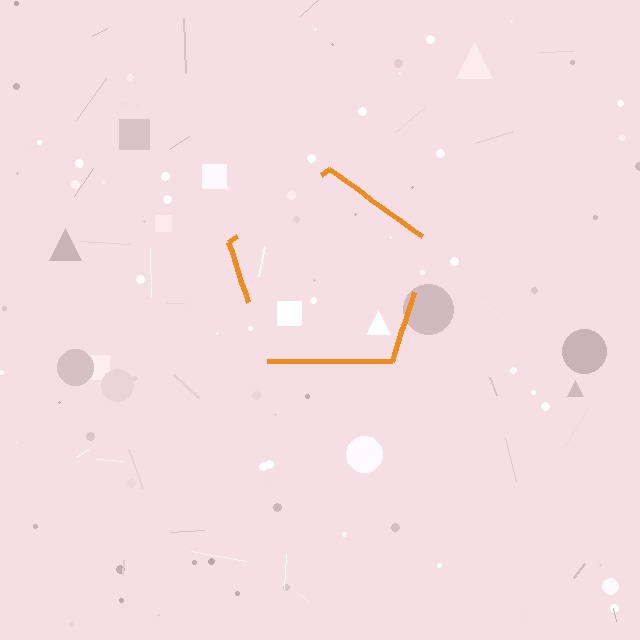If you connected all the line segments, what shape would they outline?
They would outline a pentagon.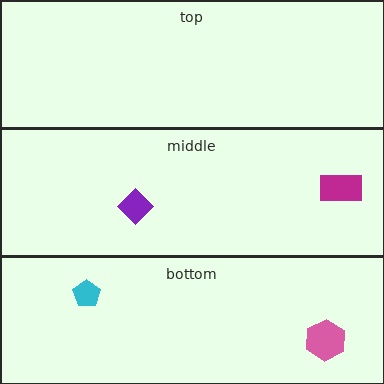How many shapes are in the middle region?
2.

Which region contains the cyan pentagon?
The bottom region.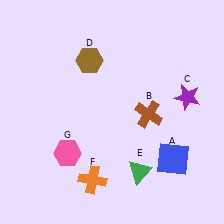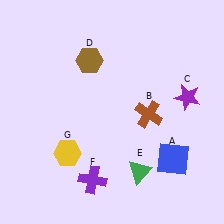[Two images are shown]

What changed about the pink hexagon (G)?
In Image 1, G is pink. In Image 2, it changed to yellow.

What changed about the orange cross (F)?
In Image 1, F is orange. In Image 2, it changed to purple.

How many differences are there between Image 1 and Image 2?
There are 2 differences between the two images.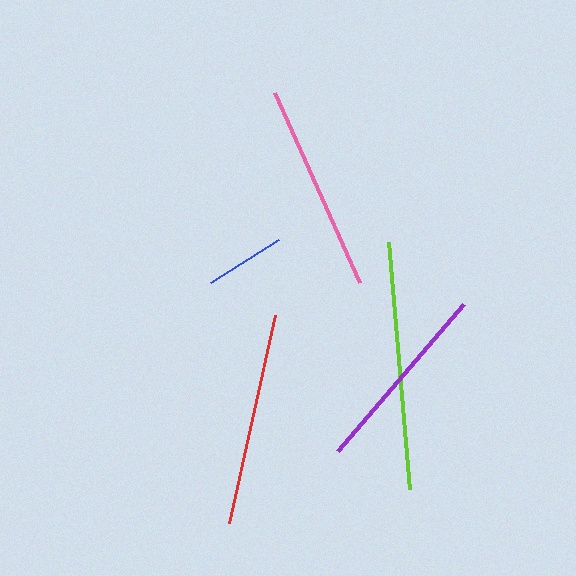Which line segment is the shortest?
The blue line is the shortest at approximately 80 pixels.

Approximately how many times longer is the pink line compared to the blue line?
The pink line is approximately 2.6 times the length of the blue line.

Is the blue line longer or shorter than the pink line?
The pink line is longer than the blue line.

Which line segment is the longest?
The lime line is the longest at approximately 248 pixels.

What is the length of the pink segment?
The pink segment is approximately 208 pixels long.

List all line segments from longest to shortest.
From longest to shortest: lime, red, pink, purple, blue.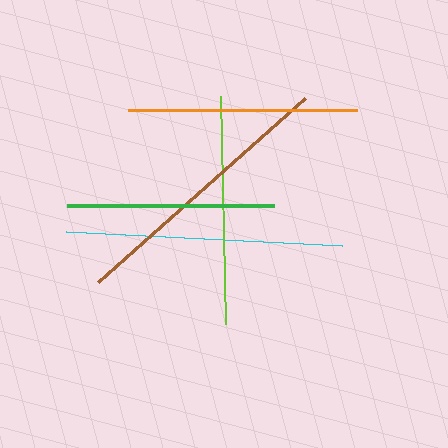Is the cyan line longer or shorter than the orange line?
The cyan line is longer than the orange line.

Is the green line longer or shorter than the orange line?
The orange line is longer than the green line.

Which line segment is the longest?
The cyan line is the longest at approximately 276 pixels.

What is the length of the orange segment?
The orange segment is approximately 229 pixels long.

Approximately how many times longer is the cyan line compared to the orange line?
The cyan line is approximately 1.2 times the length of the orange line.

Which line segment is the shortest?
The green line is the shortest at approximately 207 pixels.